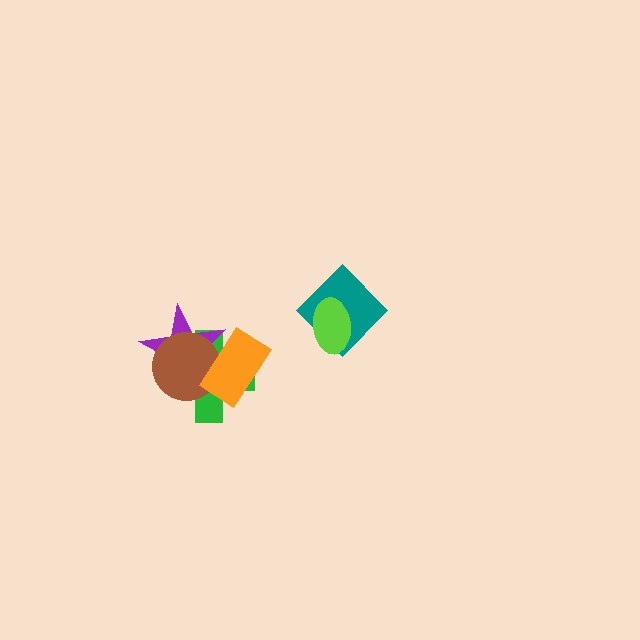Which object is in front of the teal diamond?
The lime ellipse is in front of the teal diamond.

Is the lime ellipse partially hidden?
No, no other shape covers it.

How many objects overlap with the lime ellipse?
1 object overlaps with the lime ellipse.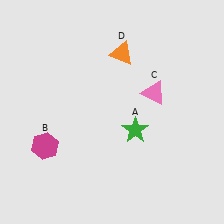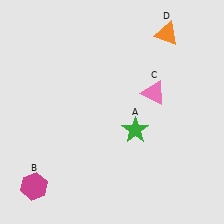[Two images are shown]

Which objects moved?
The objects that moved are: the magenta hexagon (B), the orange triangle (D).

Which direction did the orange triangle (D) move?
The orange triangle (D) moved right.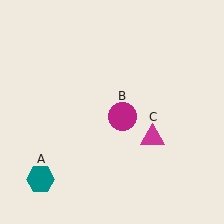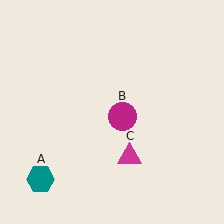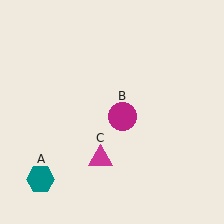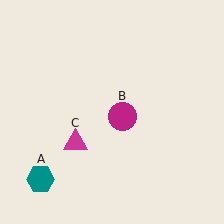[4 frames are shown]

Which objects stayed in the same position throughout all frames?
Teal hexagon (object A) and magenta circle (object B) remained stationary.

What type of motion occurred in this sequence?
The magenta triangle (object C) rotated clockwise around the center of the scene.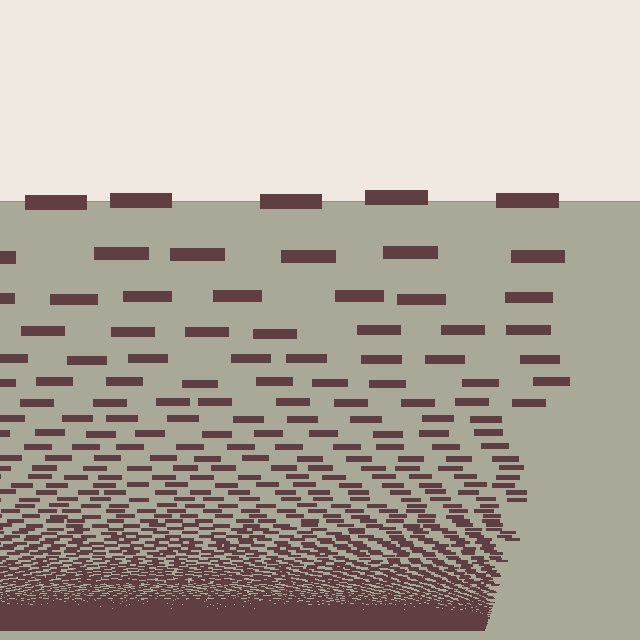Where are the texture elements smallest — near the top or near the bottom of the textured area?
Near the bottom.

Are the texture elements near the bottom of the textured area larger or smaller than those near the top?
Smaller. The gradient is inverted — elements near the bottom are smaller and denser.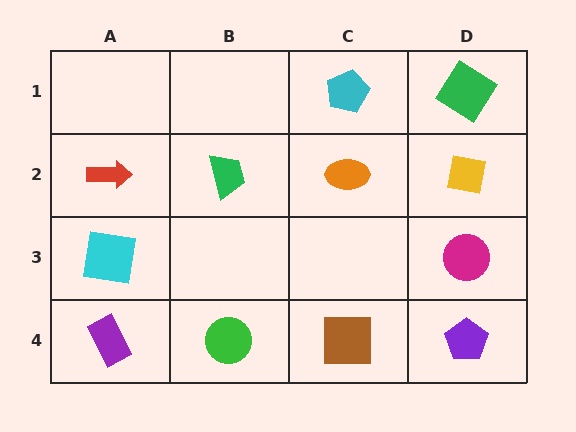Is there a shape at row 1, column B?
No, that cell is empty.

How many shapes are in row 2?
4 shapes.